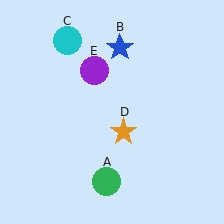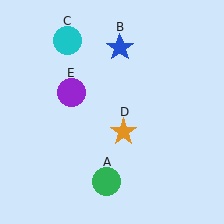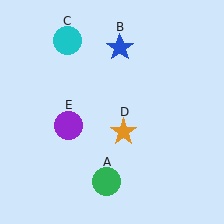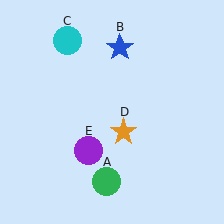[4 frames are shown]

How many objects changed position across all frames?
1 object changed position: purple circle (object E).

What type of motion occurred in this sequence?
The purple circle (object E) rotated counterclockwise around the center of the scene.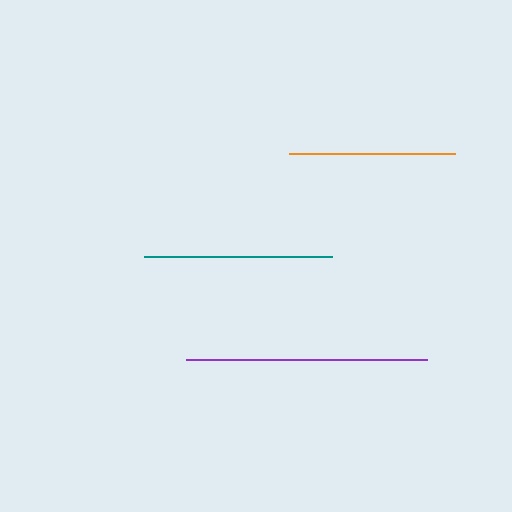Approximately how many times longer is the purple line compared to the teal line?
The purple line is approximately 1.3 times the length of the teal line.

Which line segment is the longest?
The purple line is the longest at approximately 242 pixels.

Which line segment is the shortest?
The orange line is the shortest at approximately 167 pixels.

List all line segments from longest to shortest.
From longest to shortest: purple, teal, orange.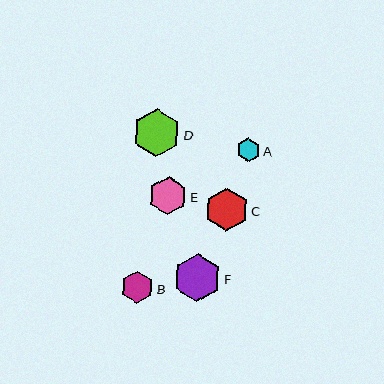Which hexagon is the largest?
Hexagon F is the largest with a size of approximately 48 pixels.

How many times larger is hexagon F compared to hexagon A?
Hexagon F is approximately 2.1 times the size of hexagon A.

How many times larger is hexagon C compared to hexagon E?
Hexagon C is approximately 1.1 times the size of hexagon E.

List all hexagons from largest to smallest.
From largest to smallest: F, D, C, E, B, A.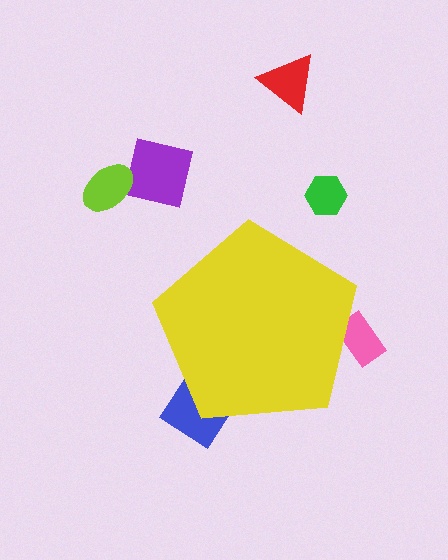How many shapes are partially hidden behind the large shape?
2 shapes are partially hidden.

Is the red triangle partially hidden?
No, the red triangle is fully visible.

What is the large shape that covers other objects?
A yellow pentagon.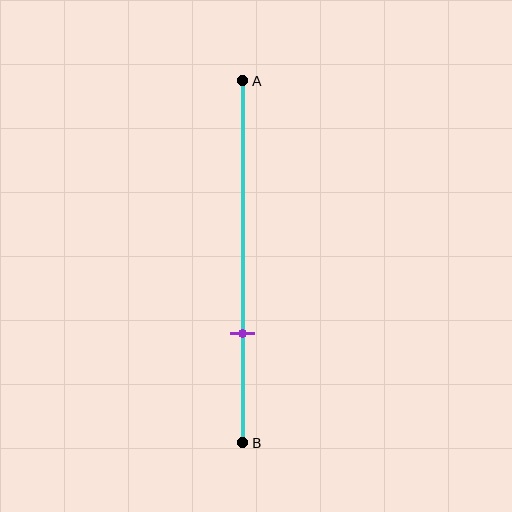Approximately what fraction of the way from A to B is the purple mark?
The purple mark is approximately 70% of the way from A to B.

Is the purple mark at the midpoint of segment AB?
No, the mark is at about 70% from A, not at the 50% midpoint.